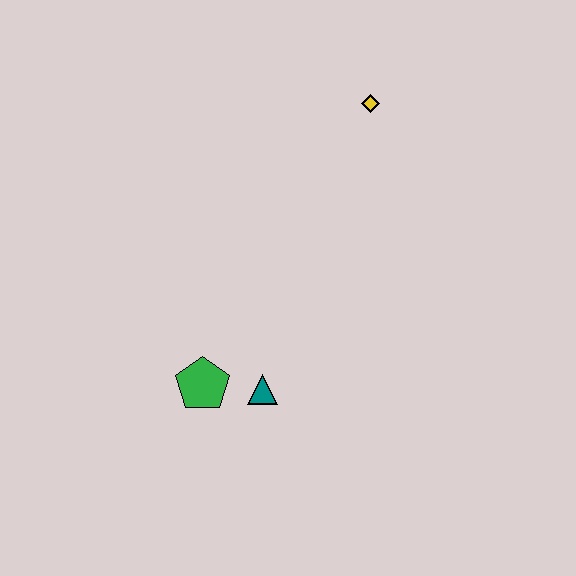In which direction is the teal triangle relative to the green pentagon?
The teal triangle is to the right of the green pentagon.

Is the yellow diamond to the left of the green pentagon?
No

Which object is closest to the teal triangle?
The green pentagon is closest to the teal triangle.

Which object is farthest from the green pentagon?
The yellow diamond is farthest from the green pentagon.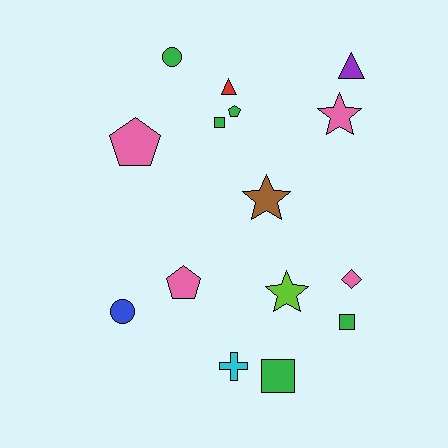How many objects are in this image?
There are 15 objects.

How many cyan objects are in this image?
There is 1 cyan object.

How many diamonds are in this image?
There is 1 diamond.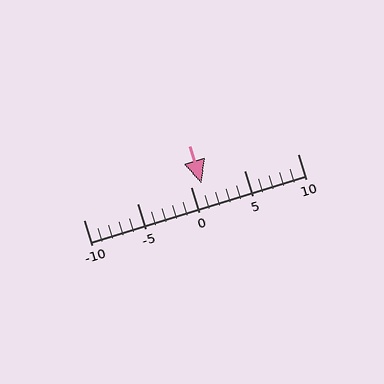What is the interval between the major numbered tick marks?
The major tick marks are spaced 5 units apart.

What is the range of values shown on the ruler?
The ruler shows values from -10 to 10.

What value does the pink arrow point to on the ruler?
The pink arrow points to approximately 1.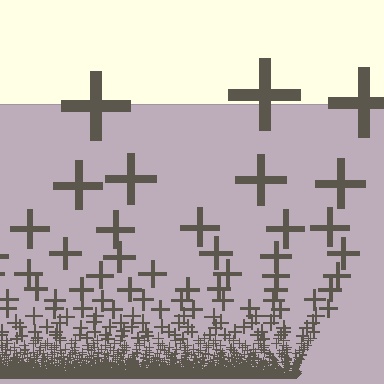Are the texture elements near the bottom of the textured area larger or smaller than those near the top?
Smaller. The gradient is inverted — elements near the bottom are smaller and denser.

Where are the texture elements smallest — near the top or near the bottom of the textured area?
Near the bottom.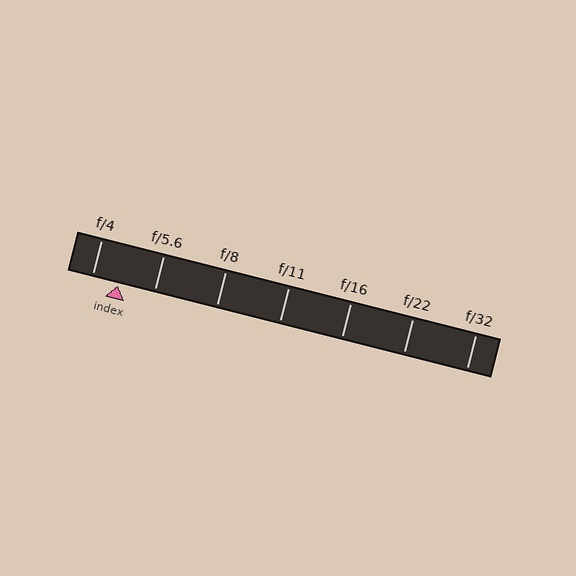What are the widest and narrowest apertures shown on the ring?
The widest aperture shown is f/4 and the narrowest is f/32.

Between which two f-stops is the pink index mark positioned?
The index mark is between f/4 and f/5.6.